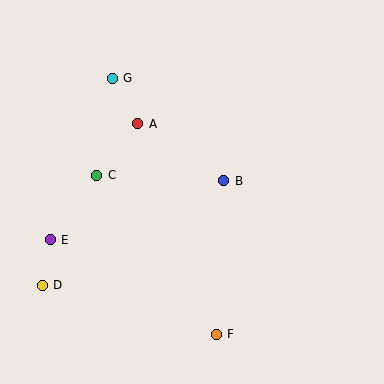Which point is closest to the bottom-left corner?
Point D is closest to the bottom-left corner.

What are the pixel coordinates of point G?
Point G is at (112, 79).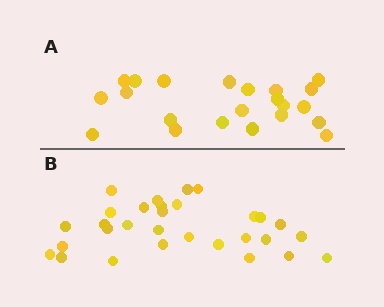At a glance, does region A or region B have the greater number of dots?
Region B (the bottom region) has more dots.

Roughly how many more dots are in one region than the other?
Region B has roughly 8 or so more dots than region A.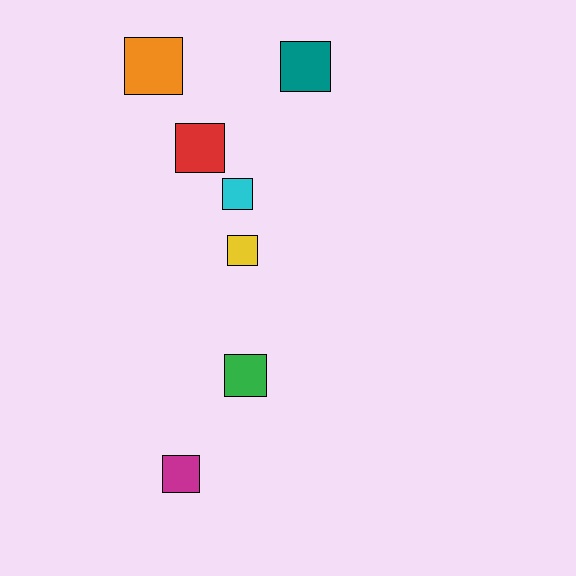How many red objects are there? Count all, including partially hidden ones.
There is 1 red object.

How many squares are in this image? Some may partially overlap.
There are 7 squares.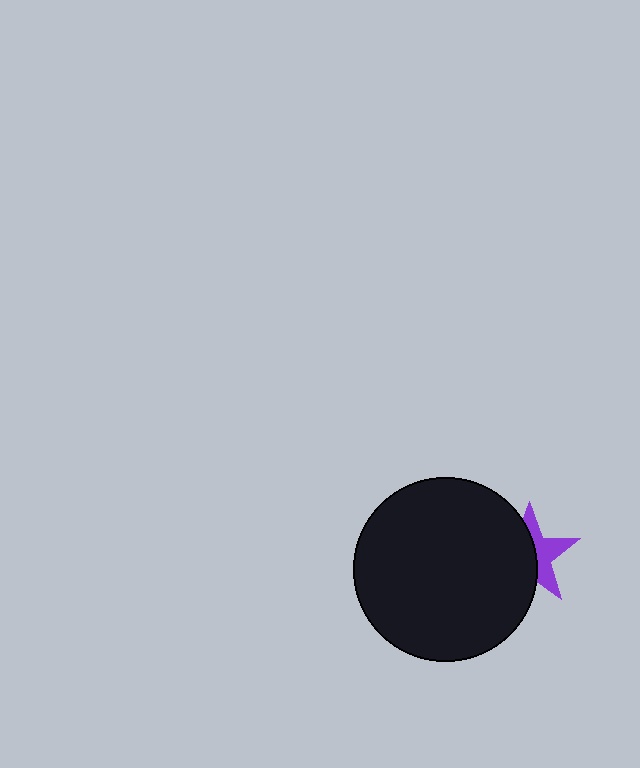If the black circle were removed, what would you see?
You would see the complete purple star.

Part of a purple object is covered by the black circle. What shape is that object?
It is a star.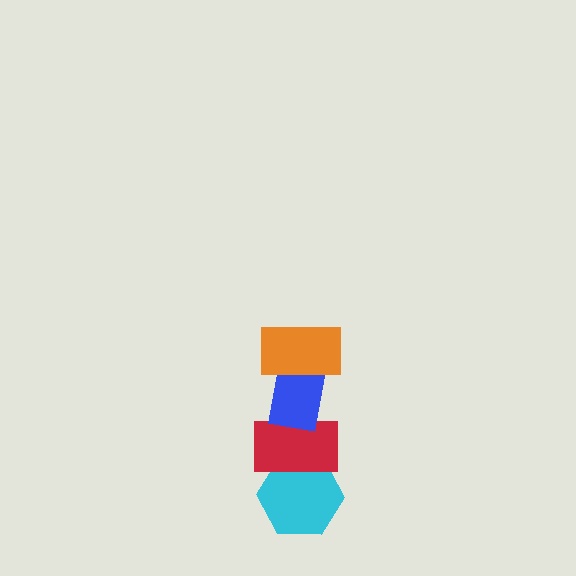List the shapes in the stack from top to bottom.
From top to bottom: the orange rectangle, the blue rectangle, the red rectangle, the cyan hexagon.